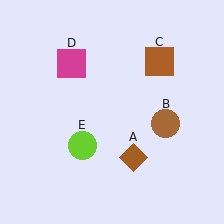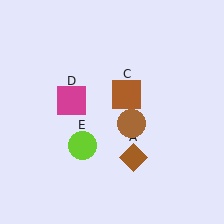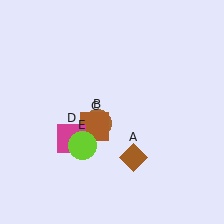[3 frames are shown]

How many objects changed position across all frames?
3 objects changed position: brown circle (object B), brown square (object C), magenta square (object D).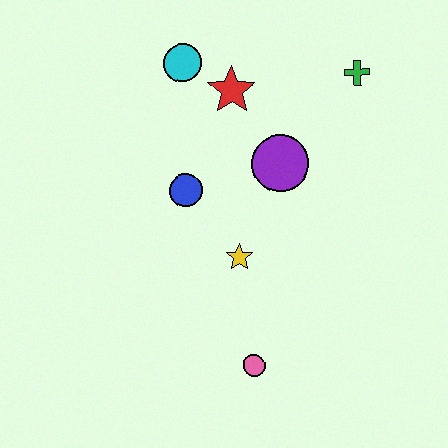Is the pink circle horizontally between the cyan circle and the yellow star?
No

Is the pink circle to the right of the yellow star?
Yes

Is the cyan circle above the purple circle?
Yes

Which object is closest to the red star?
The cyan circle is closest to the red star.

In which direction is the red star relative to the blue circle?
The red star is above the blue circle.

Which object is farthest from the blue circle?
The green cross is farthest from the blue circle.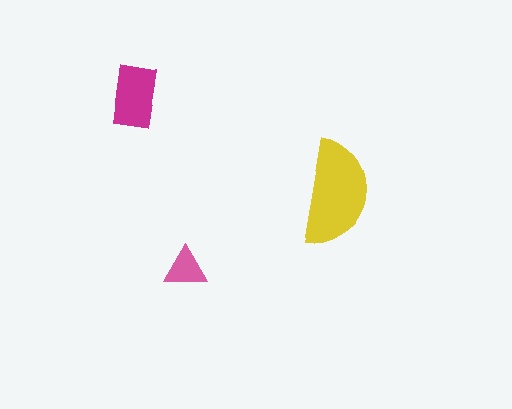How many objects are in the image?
There are 3 objects in the image.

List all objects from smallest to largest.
The pink triangle, the magenta rectangle, the yellow semicircle.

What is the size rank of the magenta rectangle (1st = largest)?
2nd.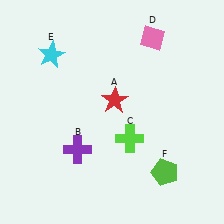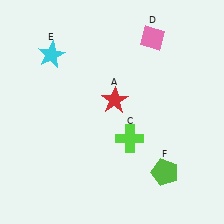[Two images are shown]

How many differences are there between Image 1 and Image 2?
There is 1 difference between the two images.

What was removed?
The purple cross (B) was removed in Image 2.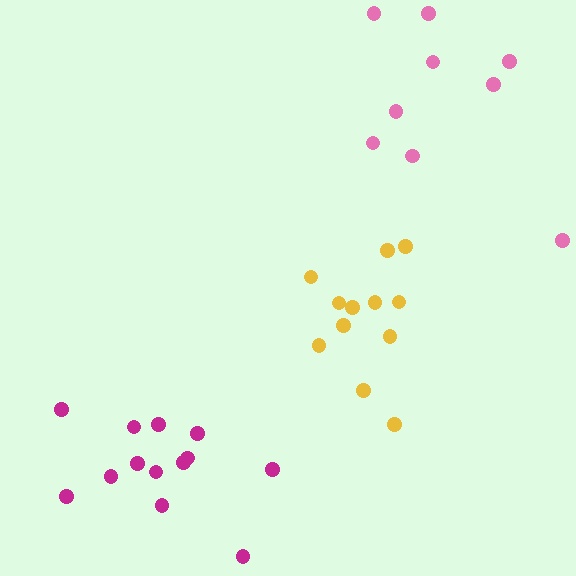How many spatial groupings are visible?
There are 3 spatial groupings.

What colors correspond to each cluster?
The clusters are colored: yellow, magenta, pink.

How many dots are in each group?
Group 1: 12 dots, Group 2: 13 dots, Group 3: 9 dots (34 total).